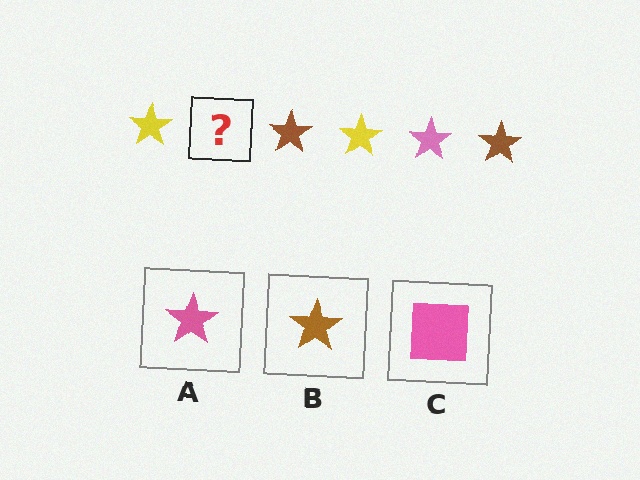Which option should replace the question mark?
Option A.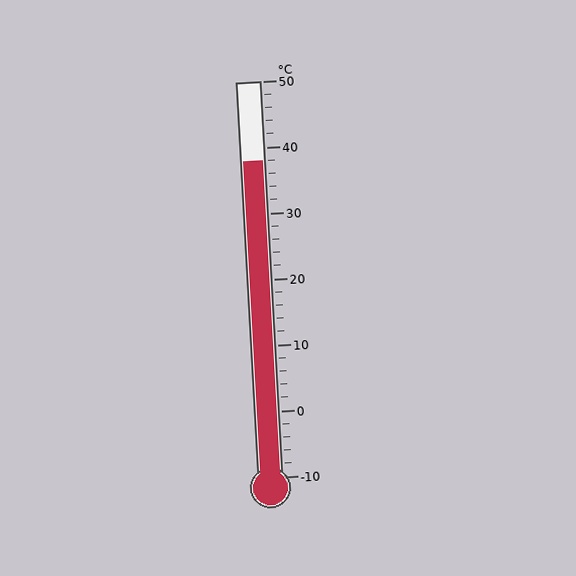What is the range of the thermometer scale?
The thermometer scale ranges from -10°C to 50°C.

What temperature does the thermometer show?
The thermometer shows approximately 38°C.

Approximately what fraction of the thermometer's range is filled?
The thermometer is filled to approximately 80% of its range.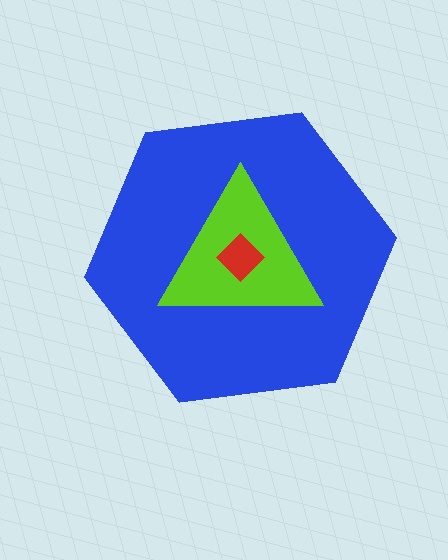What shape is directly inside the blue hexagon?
The lime triangle.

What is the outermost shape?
The blue hexagon.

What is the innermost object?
The red diamond.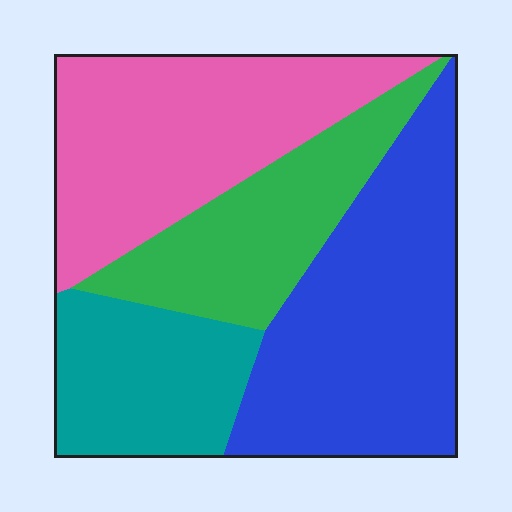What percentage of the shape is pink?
Pink covers roughly 30% of the shape.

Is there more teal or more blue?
Blue.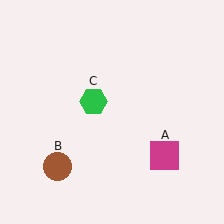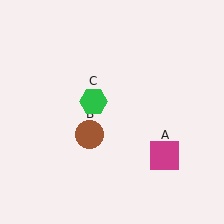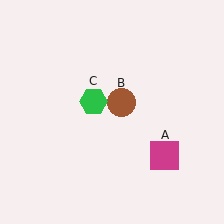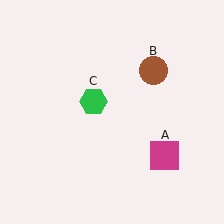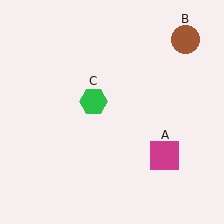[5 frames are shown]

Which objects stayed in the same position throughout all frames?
Magenta square (object A) and green hexagon (object C) remained stationary.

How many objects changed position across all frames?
1 object changed position: brown circle (object B).